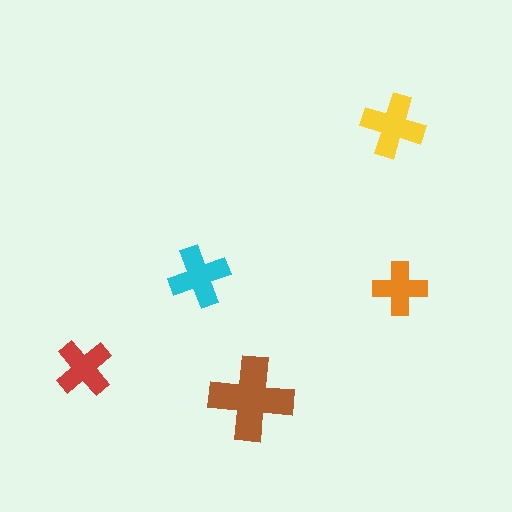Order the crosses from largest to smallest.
the brown one, the yellow one, the cyan one, the red one, the orange one.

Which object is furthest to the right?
The orange cross is rightmost.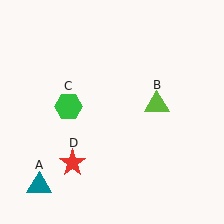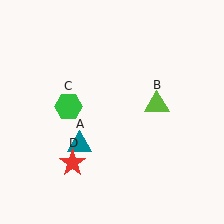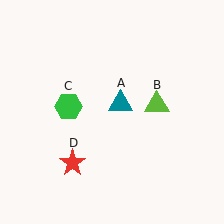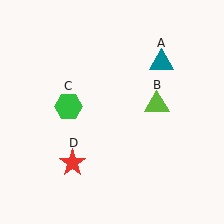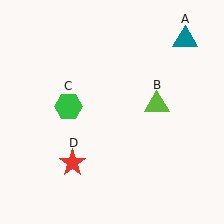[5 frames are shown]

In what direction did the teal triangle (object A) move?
The teal triangle (object A) moved up and to the right.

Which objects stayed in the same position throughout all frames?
Lime triangle (object B) and green hexagon (object C) and red star (object D) remained stationary.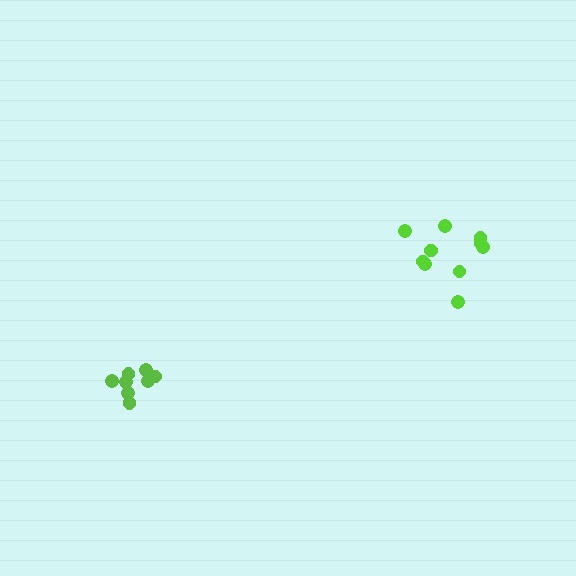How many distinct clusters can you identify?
There are 2 distinct clusters.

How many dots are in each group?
Group 1: 8 dots, Group 2: 10 dots (18 total).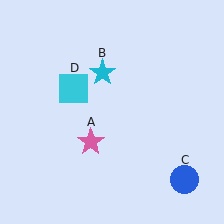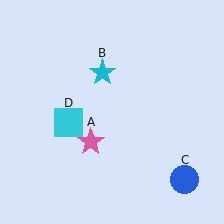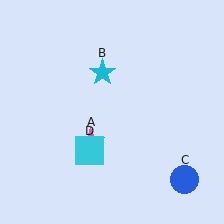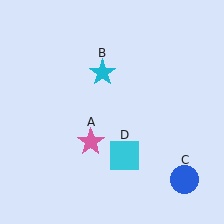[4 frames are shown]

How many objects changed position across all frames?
1 object changed position: cyan square (object D).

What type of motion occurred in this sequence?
The cyan square (object D) rotated counterclockwise around the center of the scene.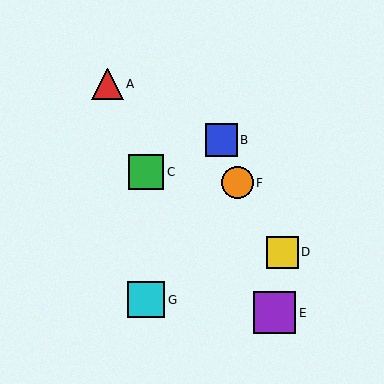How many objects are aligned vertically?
2 objects (C, G) are aligned vertically.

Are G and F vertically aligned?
No, G is at x≈146 and F is at x≈237.